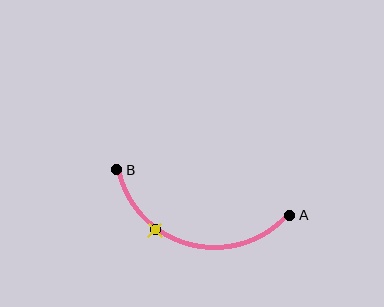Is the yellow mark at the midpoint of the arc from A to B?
No. The yellow mark lies on the arc but is closer to endpoint B. The arc midpoint would be at the point on the curve equidistant along the arc from both A and B.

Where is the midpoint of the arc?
The arc midpoint is the point on the curve farthest from the straight line joining A and B. It sits below that line.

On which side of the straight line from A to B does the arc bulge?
The arc bulges below the straight line connecting A and B.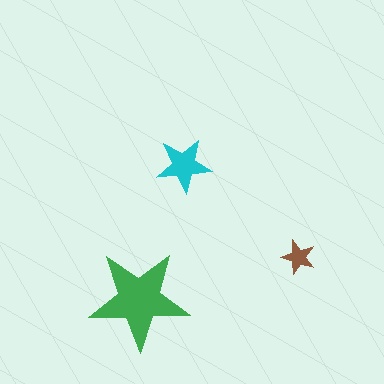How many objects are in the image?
There are 3 objects in the image.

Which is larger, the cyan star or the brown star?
The cyan one.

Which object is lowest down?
The green star is bottommost.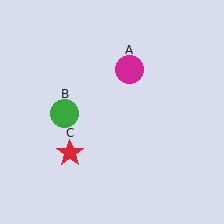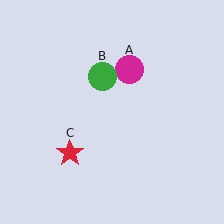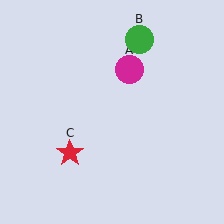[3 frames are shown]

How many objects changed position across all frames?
1 object changed position: green circle (object B).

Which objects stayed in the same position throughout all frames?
Magenta circle (object A) and red star (object C) remained stationary.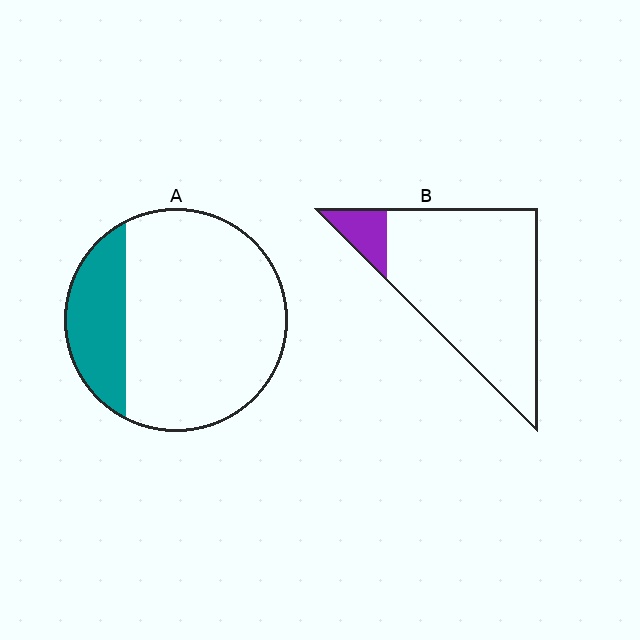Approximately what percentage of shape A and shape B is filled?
A is approximately 25% and B is approximately 10%.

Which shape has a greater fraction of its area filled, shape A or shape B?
Shape A.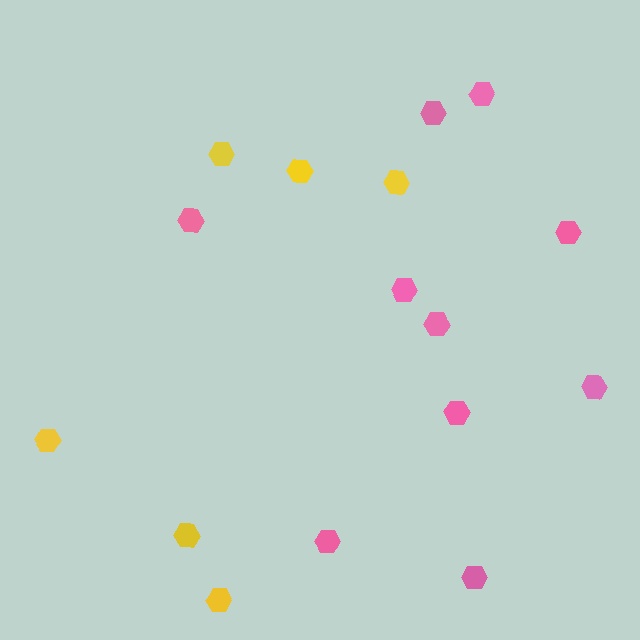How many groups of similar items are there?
There are 2 groups: one group of yellow hexagons (6) and one group of pink hexagons (10).